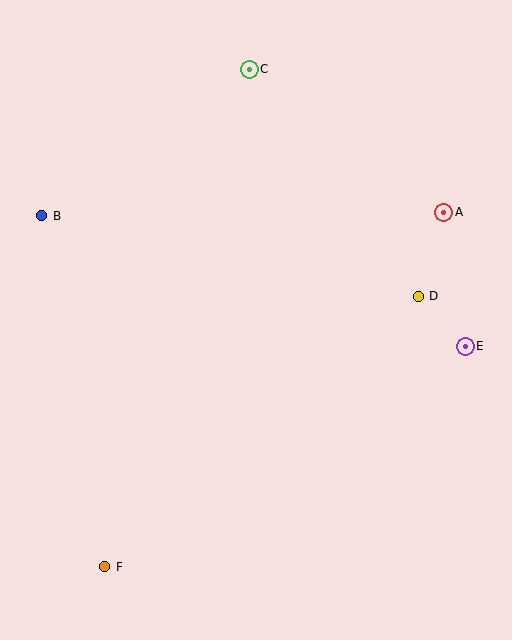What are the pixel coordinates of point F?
Point F is at (105, 567).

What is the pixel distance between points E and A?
The distance between E and A is 136 pixels.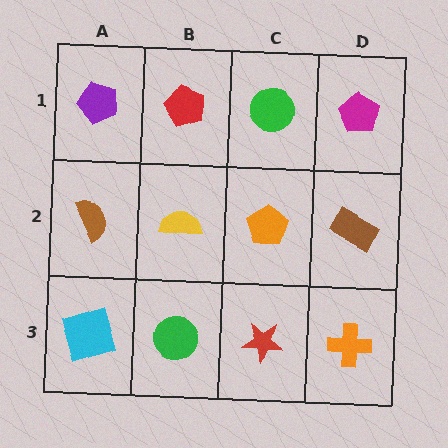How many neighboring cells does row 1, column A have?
2.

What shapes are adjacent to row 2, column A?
A purple pentagon (row 1, column A), a cyan square (row 3, column A), a yellow semicircle (row 2, column B).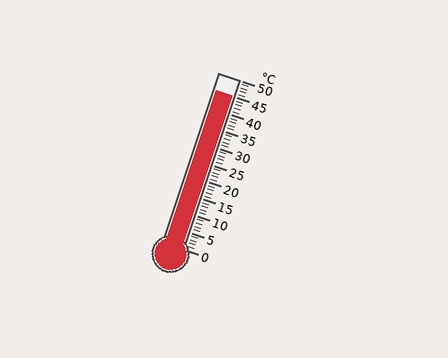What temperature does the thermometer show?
The thermometer shows approximately 45°C.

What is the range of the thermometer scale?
The thermometer scale ranges from 0°C to 50°C.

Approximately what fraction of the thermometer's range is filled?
The thermometer is filled to approximately 90% of its range.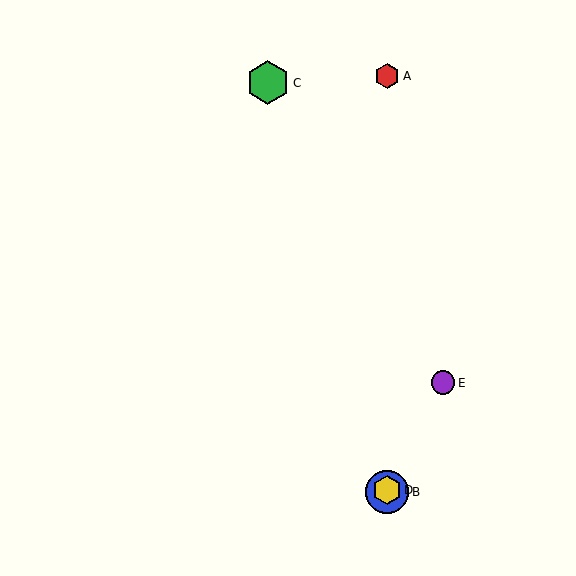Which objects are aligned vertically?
Objects A, B, D are aligned vertically.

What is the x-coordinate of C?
Object C is at x≈268.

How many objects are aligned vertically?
3 objects (A, B, D) are aligned vertically.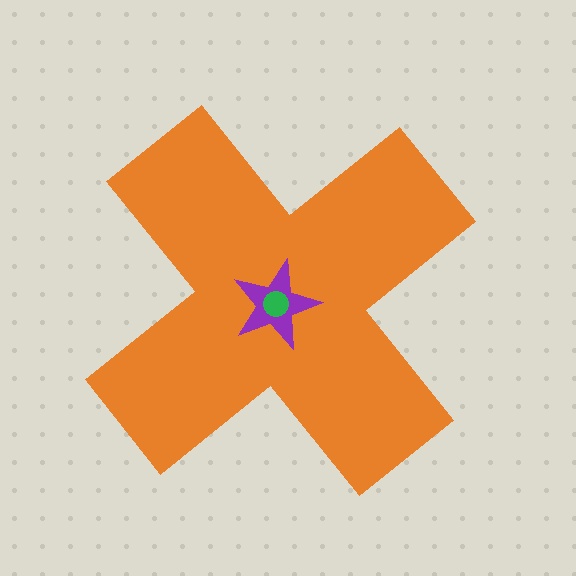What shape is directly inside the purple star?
The green circle.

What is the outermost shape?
The orange cross.